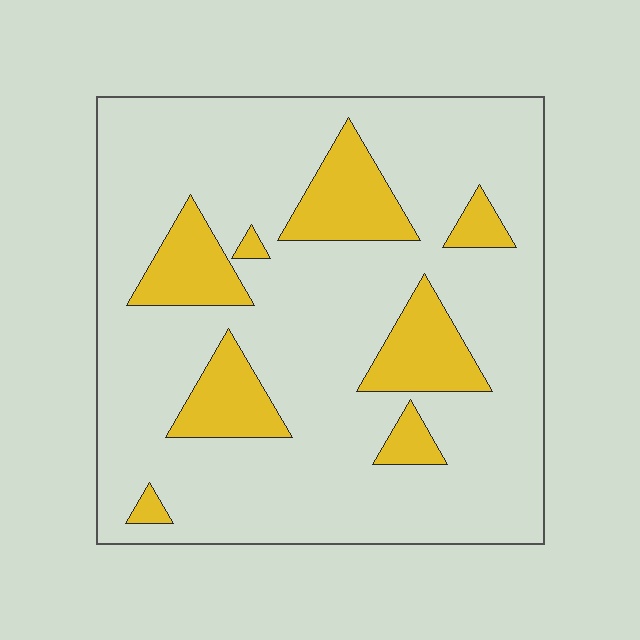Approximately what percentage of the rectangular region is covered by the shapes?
Approximately 20%.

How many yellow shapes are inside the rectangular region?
8.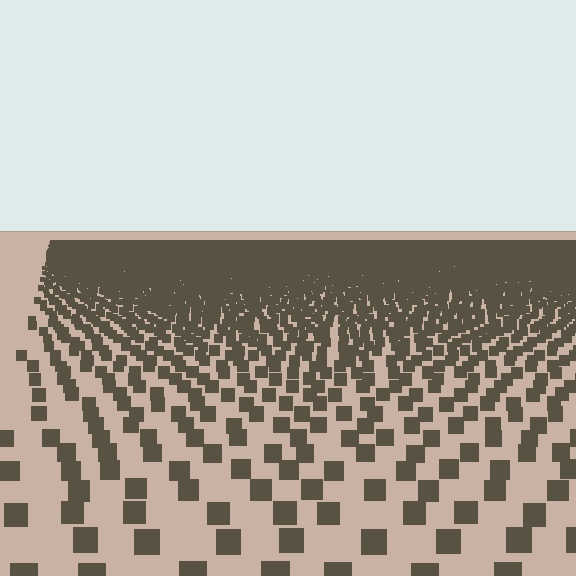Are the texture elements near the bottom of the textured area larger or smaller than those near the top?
Larger. Near the bottom, elements are closer to the viewer and appear at a bigger on-screen size.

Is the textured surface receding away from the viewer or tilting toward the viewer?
The surface is receding away from the viewer. Texture elements get smaller and denser toward the top.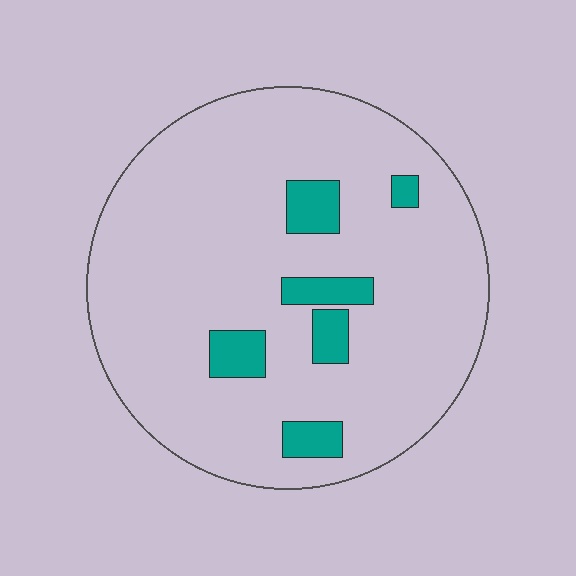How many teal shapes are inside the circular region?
6.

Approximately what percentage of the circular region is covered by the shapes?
Approximately 10%.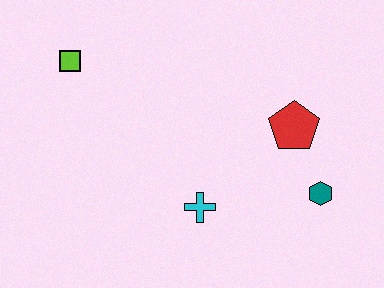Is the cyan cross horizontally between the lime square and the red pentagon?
Yes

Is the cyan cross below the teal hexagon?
Yes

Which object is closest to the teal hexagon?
The red pentagon is closest to the teal hexagon.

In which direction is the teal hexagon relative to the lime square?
The teal hexagon is to the right of the lime square.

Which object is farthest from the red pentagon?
The lime square is farthest from the red pentagon.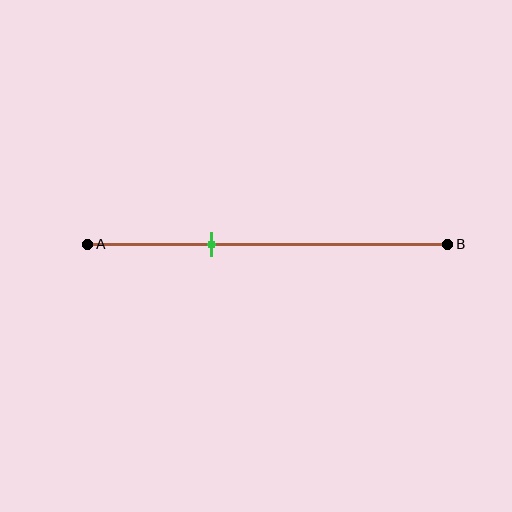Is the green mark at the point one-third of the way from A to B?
Yes, the mark is approximately at the one-third point.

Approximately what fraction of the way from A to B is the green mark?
The green mark is approximately 35% of the way from A to B.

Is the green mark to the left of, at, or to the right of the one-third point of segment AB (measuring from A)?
The green mark is approximately at the one-third point of segment AB.